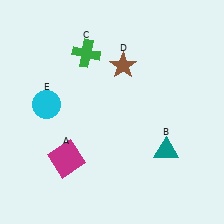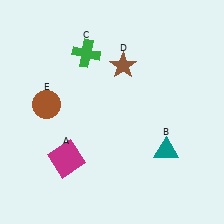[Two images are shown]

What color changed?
The circle (E) changed from cyan in Image 1 to brown in Image 2.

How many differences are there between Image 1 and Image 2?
There is 1 difference between the two images.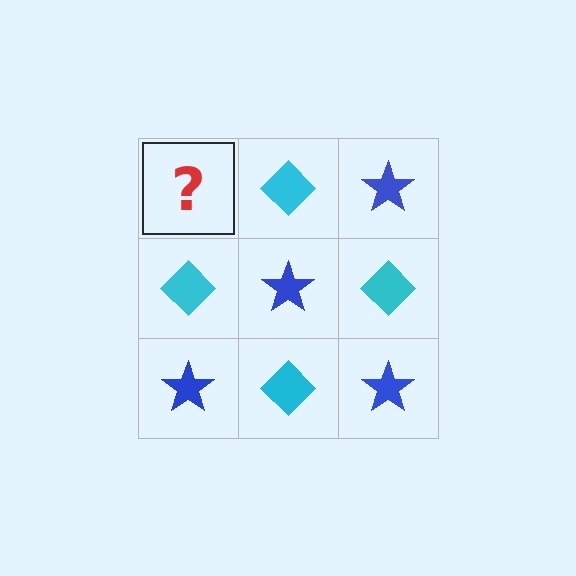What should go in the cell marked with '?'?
The missing cell should contain a blue star.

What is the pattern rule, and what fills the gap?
The rule is that it alternates blue star and cyan diamond in a checkerboard pattern. The gap should be filled with a blue star.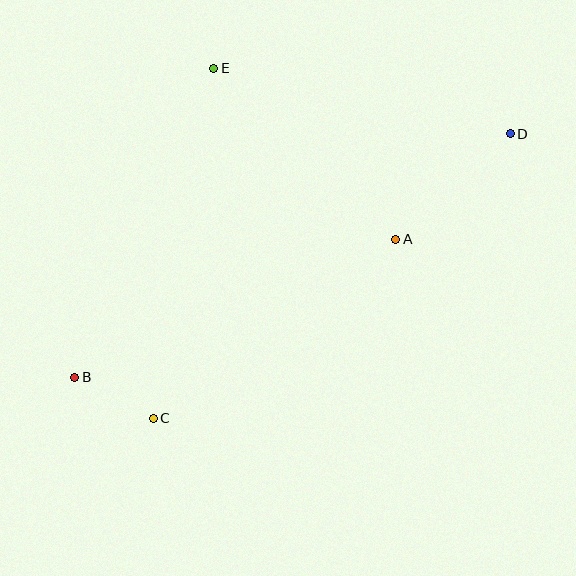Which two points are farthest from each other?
Points B and D are farthest from each other.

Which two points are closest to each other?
Points B and C are closest to each other.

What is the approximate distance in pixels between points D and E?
The distance between D and E is approximately 304 pixels.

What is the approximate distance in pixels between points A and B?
The distance between A and B is approximately 349 pixels.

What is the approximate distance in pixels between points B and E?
The distance between B and E is approximately 339 pixels.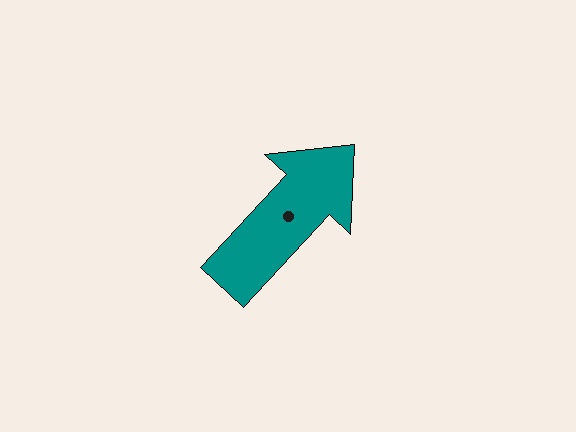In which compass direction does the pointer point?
Northeast.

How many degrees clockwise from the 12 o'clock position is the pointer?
Approximately 43 degrees.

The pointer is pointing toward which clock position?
Roughly 1 o'clock.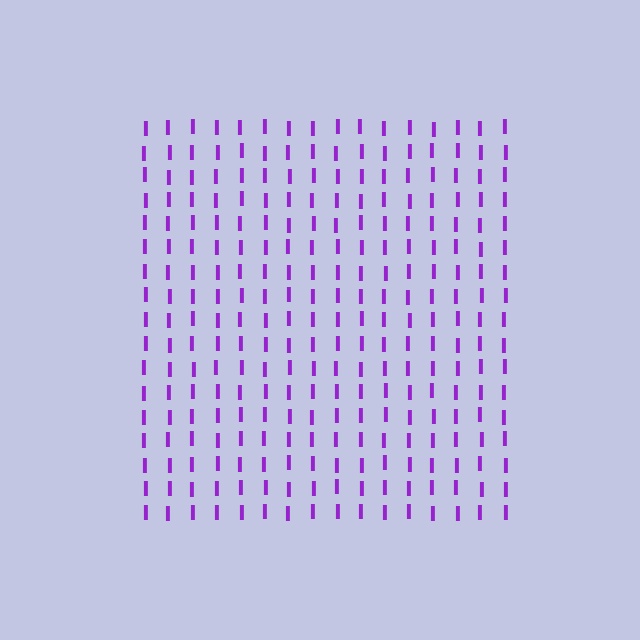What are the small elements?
The small elements are letter I's.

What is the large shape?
The large shape is a square.